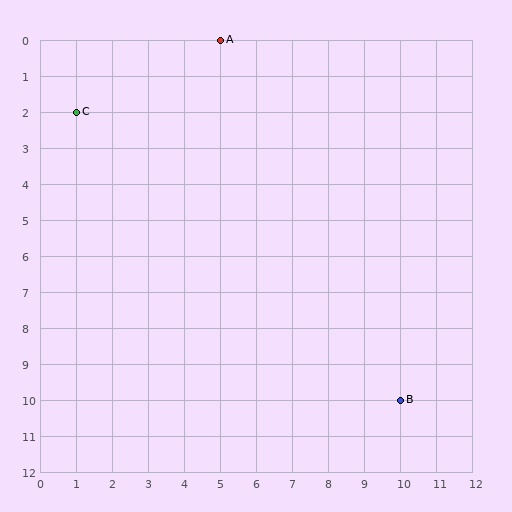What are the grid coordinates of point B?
Point B is at grid coordinates (10, 10).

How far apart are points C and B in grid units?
Points C and B are 9 columns and 8 rows apart (about 12.0 grid units diagonally).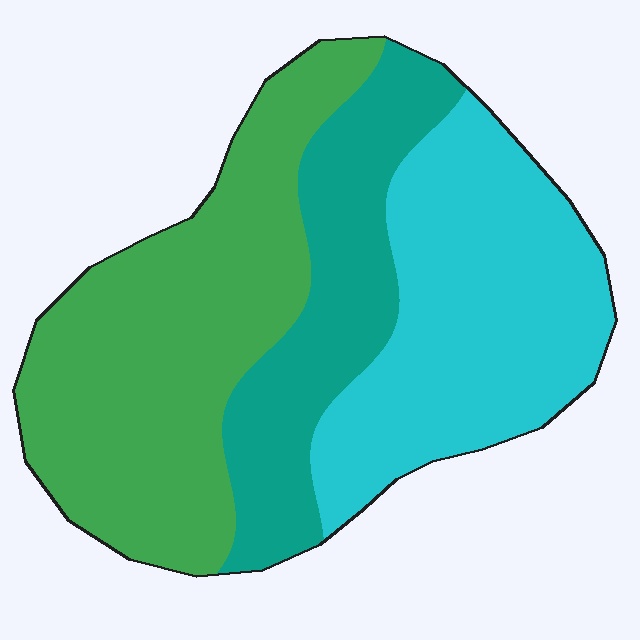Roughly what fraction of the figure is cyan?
Cyan covers 35% of the figure.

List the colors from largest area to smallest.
From largest to smallest: green, cyan, teal.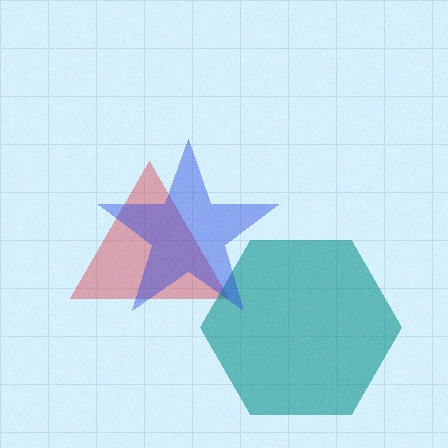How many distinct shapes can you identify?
There are 3 distinct shapes: a red triangle, a teal hexagon, a blue star.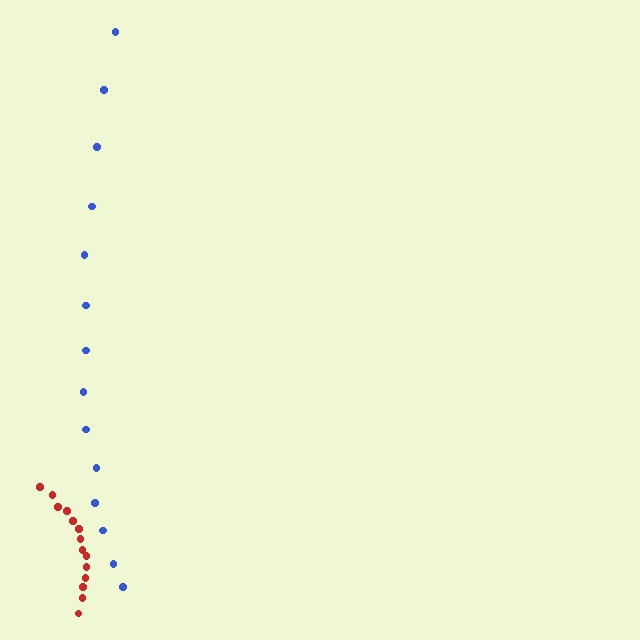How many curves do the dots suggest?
There are 2 distinct paths.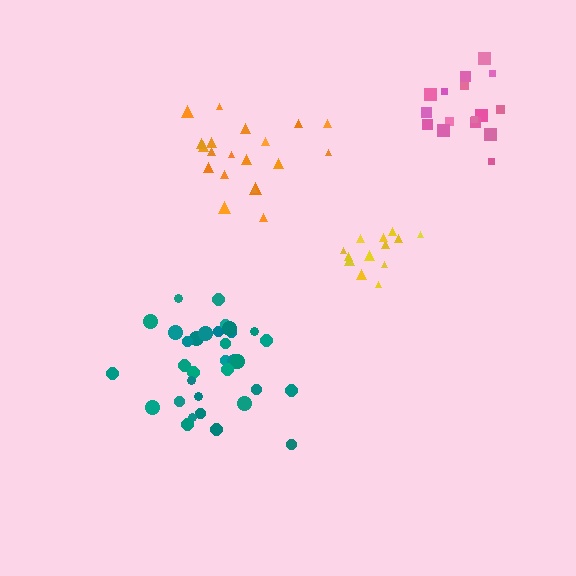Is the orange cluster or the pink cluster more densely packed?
Pink.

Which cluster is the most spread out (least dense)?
Orange.